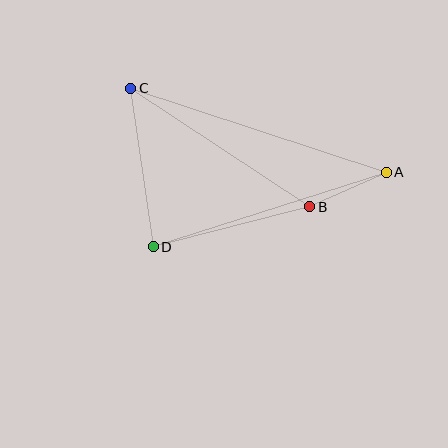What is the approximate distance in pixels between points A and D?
The distance between A and D is approximately 245 pixels.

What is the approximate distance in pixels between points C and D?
The distance between C and D is approximately 160 pixels.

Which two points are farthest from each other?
Points A and C are farthest from each other.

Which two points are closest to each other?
Points A and B are closest to each other.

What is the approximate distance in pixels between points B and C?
The distance between B and C is approximately 215 pixels.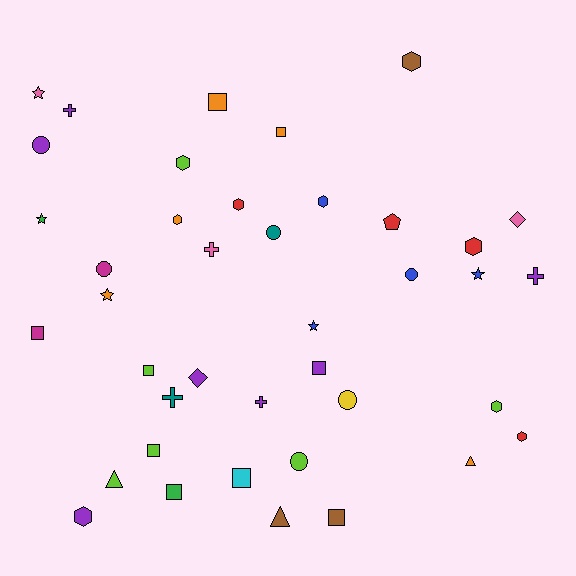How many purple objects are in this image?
There are 7 purple objects.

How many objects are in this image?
There are 40 objects.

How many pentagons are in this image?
There is 1 pentagon.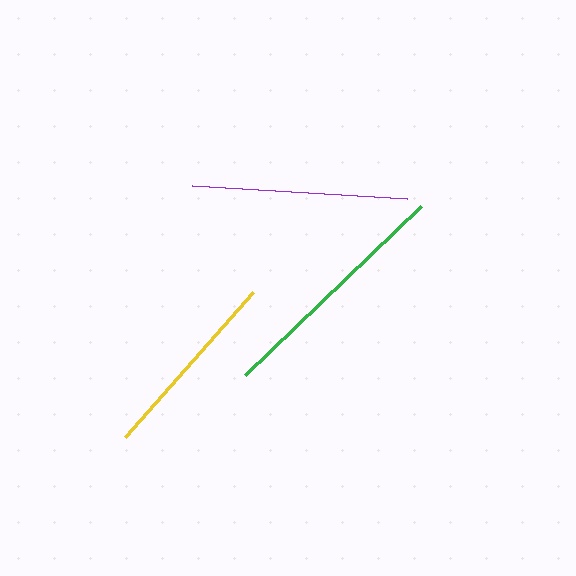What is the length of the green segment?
The green segment is approximately 244 pixels long.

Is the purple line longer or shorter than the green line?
The green line is longer than the purple line.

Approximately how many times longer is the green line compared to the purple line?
The green line is approximately 1.1 times the length of the purple line.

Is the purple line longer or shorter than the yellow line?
The purple line is longer than the yellow line.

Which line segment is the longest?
The green line is the longest at approximately 244 pixels.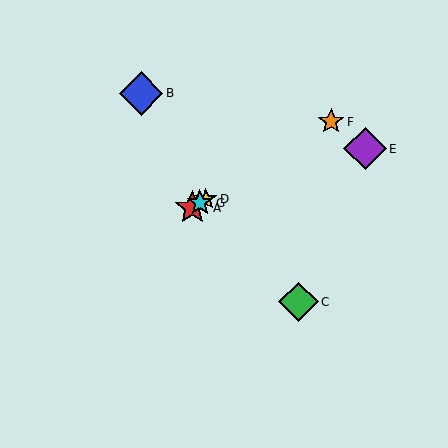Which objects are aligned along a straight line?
Objects A, D, F, G are aligned along a straight line.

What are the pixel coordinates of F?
Object F is at (331, 122).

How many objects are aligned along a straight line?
4 objects (A, D, F, G) are aligned along a straight line.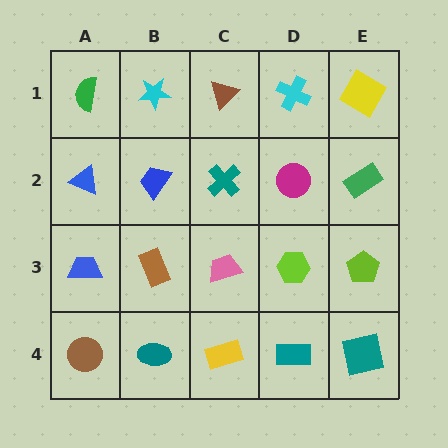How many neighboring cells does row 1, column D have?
3.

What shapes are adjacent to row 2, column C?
A brown triangle (row 1, column C), a pink trapezoid (row 3, column C), a blue trapezoid (row 2, column B), a magenta circle (row 2, column D).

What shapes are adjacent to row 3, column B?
A blue trapezoid (row 2, column B), a teal ellipse (row 4, column B), a blue trapezoid (row 3, column A), a pink trapezoid (row 3, column C).